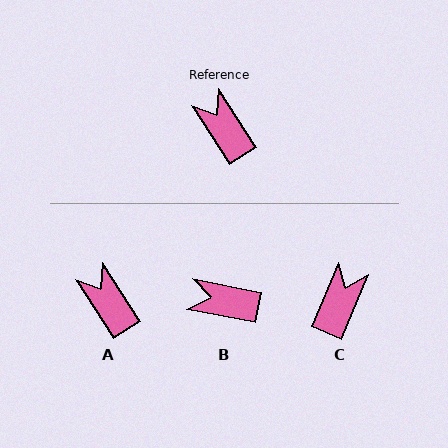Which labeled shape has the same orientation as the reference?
A.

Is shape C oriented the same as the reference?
No, it is off by about 55 degrees.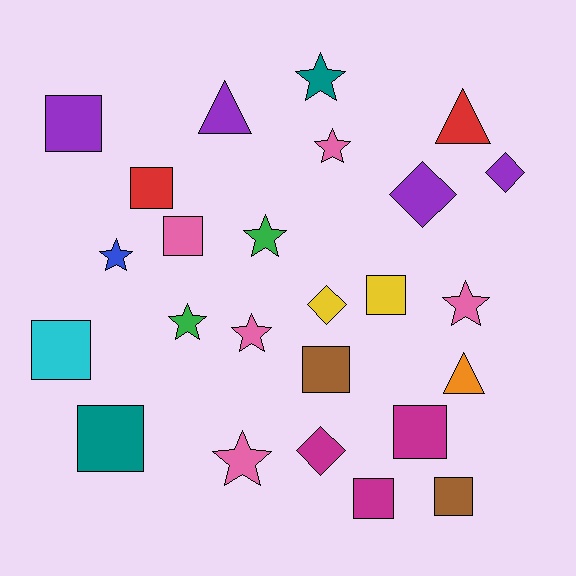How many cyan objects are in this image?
There is 1 cyan object.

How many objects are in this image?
There are 25 objects.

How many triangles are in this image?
There are 3 triangles.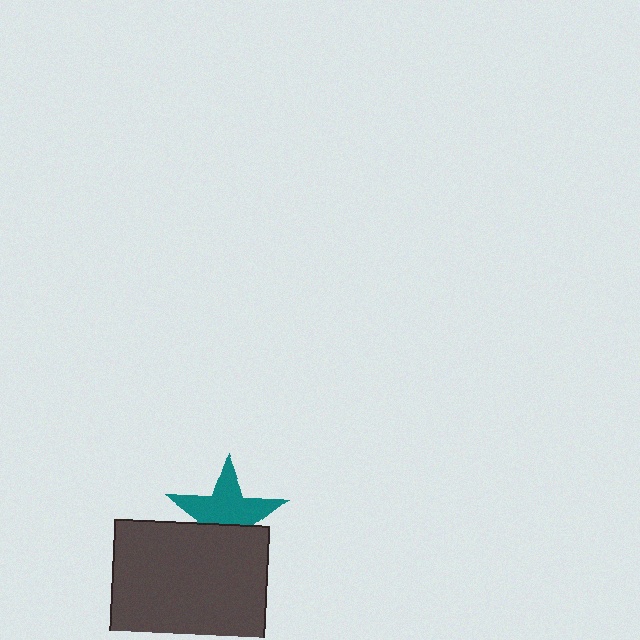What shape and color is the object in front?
The object in front is a dark gray rectangle.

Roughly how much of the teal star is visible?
About half of it is visible (roughly 61%).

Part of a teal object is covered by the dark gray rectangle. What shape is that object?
It is a star.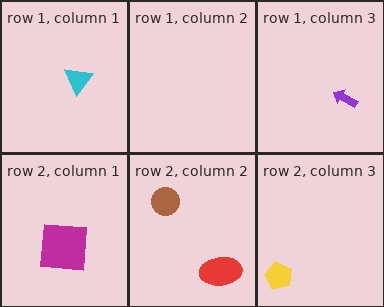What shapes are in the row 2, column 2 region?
The red ellipse, the brown circle.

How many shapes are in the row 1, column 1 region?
1.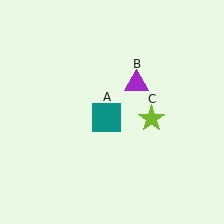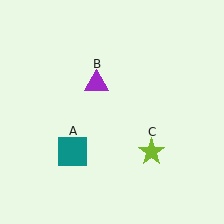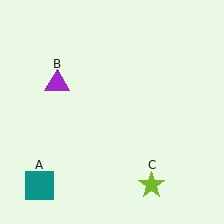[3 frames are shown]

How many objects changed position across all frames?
3 objects changed position: teal square (object A), purple triangle (object B), lime star (object C).